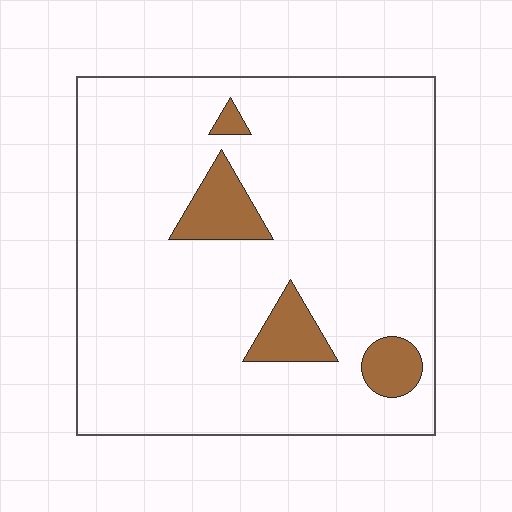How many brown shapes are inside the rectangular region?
4.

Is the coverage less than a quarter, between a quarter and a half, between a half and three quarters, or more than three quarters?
Less than a quarter.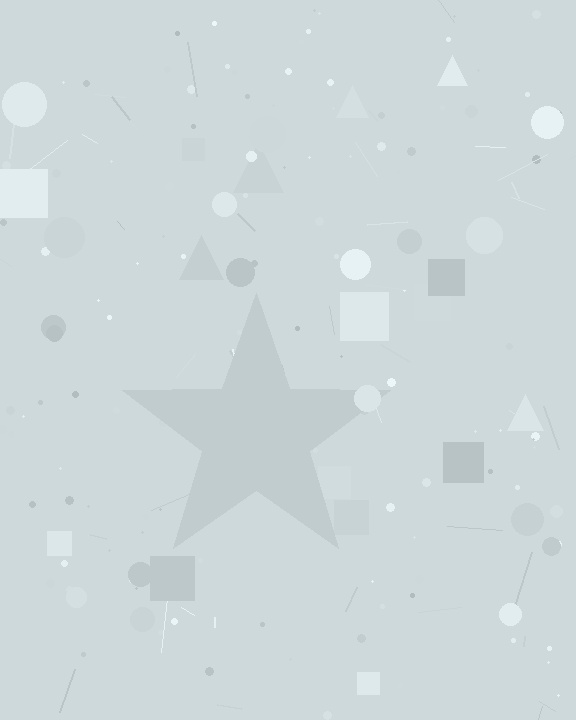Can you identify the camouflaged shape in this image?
The camouflaged shape is a star.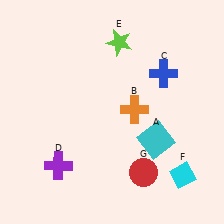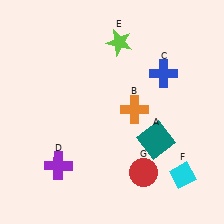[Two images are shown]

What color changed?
The square (A) changed from cyan in Image 1 to teal in Image 2.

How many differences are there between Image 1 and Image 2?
There is 1 difference between the two images.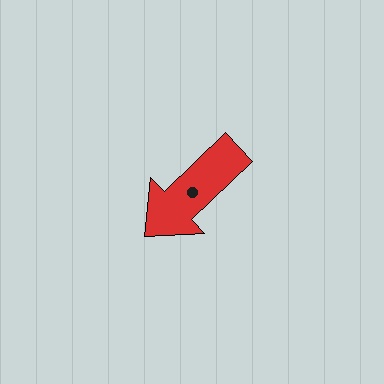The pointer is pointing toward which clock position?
Roughly 8 o'clock.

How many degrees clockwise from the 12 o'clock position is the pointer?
Approximately 227 degrees.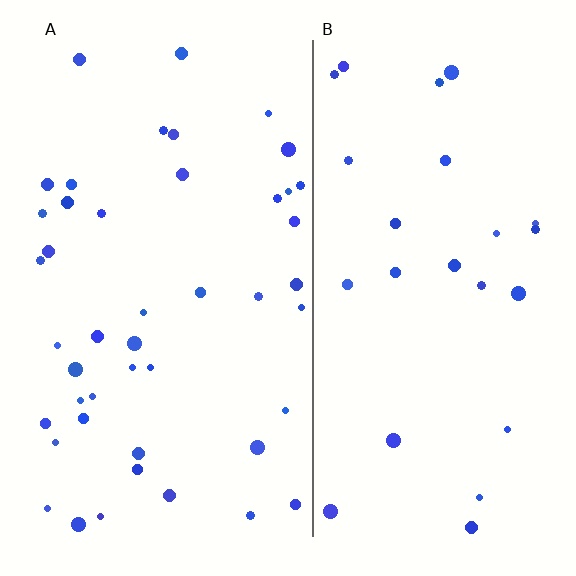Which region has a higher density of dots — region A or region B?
A (the left).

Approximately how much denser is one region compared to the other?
Approximately 1.8× — region A over region B.